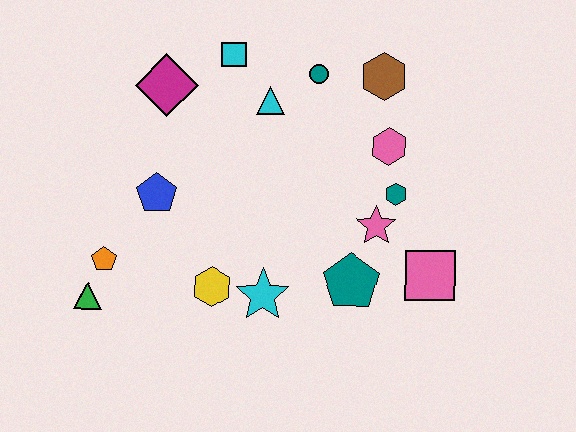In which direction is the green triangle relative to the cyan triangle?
The green triangle is below the cyan triangle.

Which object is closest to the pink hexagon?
The teal hexagon is closest to the pink hexagon.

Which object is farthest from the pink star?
The green triangle is farthest from the pink star.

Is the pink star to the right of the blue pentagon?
Yes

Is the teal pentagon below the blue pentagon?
Yes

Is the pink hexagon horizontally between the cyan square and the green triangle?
No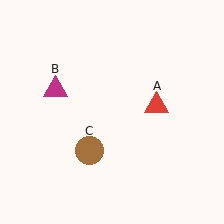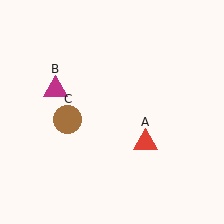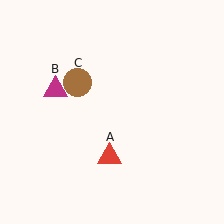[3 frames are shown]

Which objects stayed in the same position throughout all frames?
Magenta triangle (object B) remained stationary.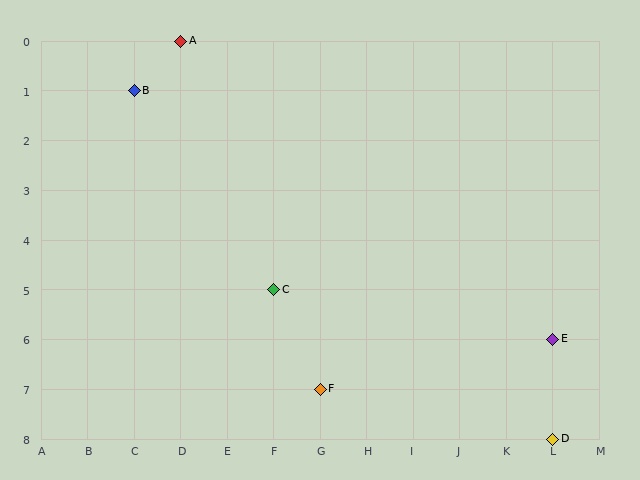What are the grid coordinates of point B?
Point B is at grid coordinates (C, 1).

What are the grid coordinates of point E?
Point E is at grid coordinates (L, 6).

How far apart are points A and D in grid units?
Points A and D are 8 columns and 8 rows apart (about 11.3 grid units diagonally).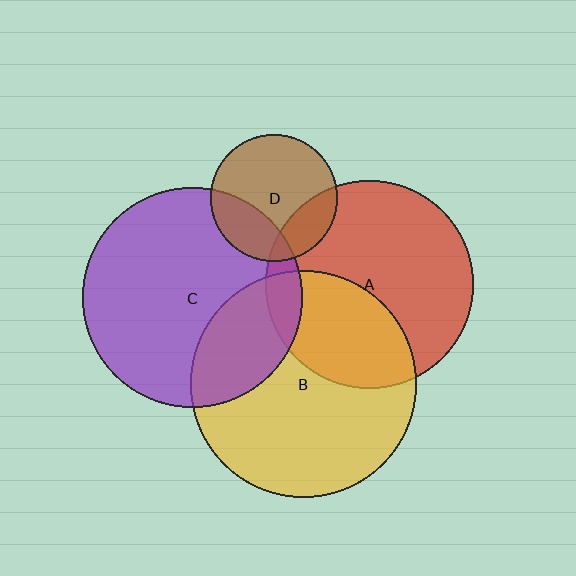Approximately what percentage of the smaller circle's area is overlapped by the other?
Approximately 35%.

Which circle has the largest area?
Circle B (yellow).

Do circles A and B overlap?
Yes.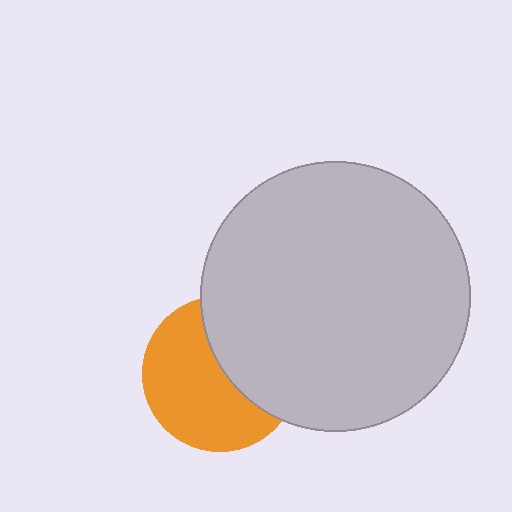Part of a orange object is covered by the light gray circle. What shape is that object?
It is a circle.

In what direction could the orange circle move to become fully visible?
The orange circle could move left. That would shift it out from behind the light gray circle entirely.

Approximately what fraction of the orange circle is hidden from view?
Roughly 41% of the orange circle is hidden behind the light gray circle.